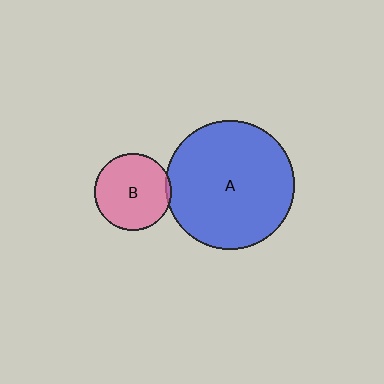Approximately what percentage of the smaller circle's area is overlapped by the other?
Approximately 5%.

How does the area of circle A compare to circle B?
Approximately 2.8 times.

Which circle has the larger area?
Circle A (blue).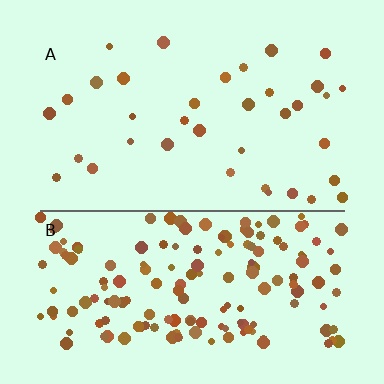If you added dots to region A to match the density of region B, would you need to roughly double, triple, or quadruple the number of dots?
Approximately quadruple.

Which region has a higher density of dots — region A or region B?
B (the bottom).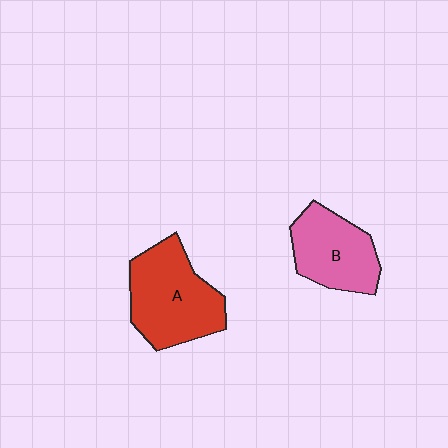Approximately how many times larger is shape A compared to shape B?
Approximately 1.3 times.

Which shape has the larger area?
Shape A (red).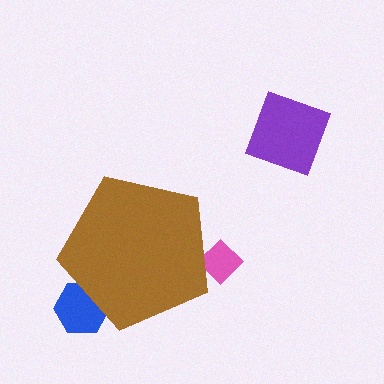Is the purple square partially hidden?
No, the purple square is fully visible.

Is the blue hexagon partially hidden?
Yes, the blue hexagon is partially hidden behind the brown pentagon.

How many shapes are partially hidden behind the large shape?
2 shapes are partially hidden.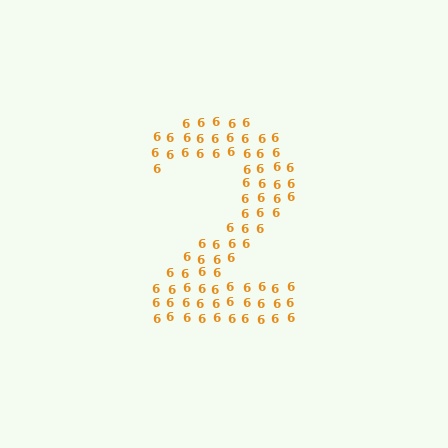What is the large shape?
The large shape is the digit 2.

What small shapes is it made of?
It is made of small digit 6's.